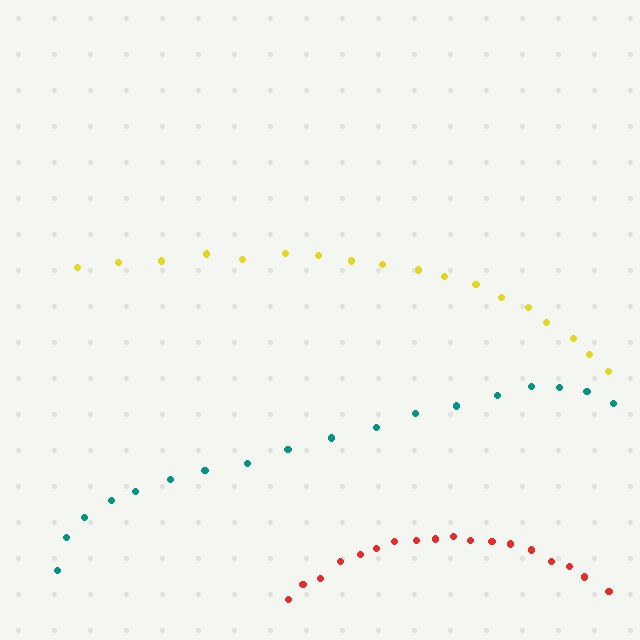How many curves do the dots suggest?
There are 3 distinct paths.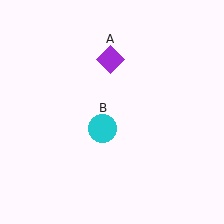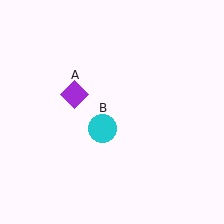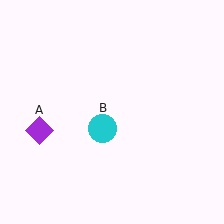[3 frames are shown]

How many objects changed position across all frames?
1 object changed position: purple diamond (object A).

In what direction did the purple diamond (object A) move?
The purple diamond (object A) moved down and to the left.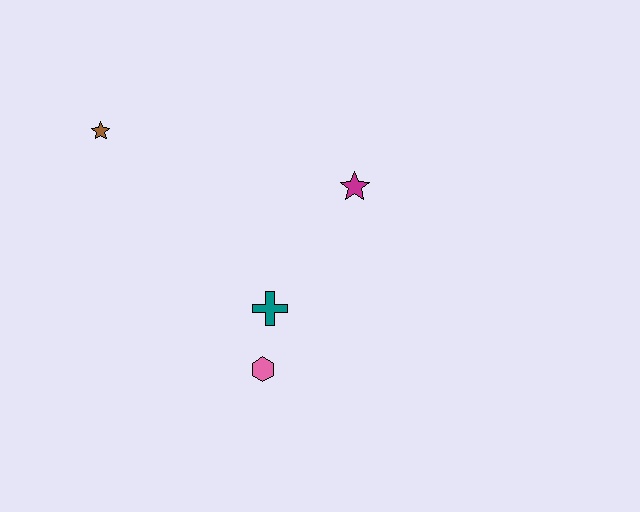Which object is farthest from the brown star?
The pink hexagon is farthest from the brown star.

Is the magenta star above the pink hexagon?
Yes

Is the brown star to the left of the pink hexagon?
Yes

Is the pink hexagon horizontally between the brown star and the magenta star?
Yes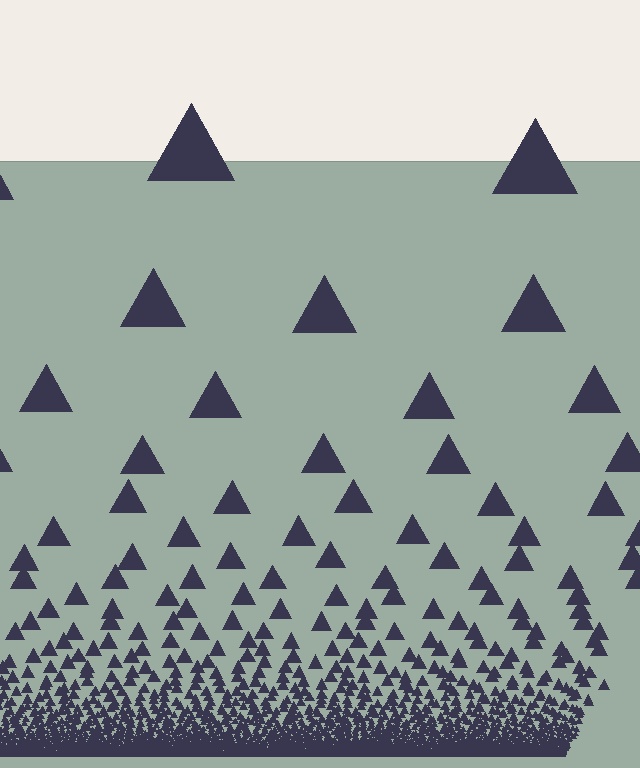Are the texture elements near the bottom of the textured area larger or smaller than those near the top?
Smaller. The gradient is inverted — elements near the bottom are smaller and denser.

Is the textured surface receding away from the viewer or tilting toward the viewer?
The surface appears to tilt toward the viewer. Texture elements get larger and sparser toward the top.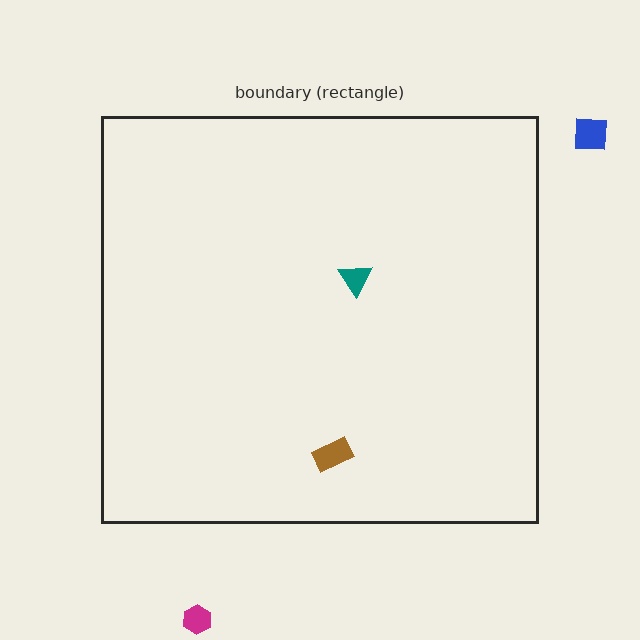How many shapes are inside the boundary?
2 inside, 2 outside.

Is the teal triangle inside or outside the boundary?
Inside.